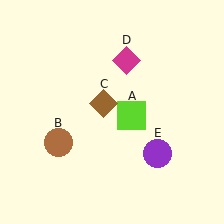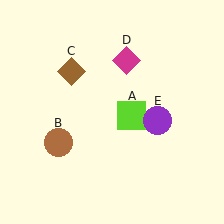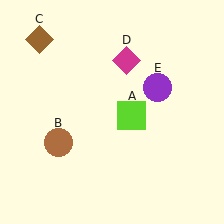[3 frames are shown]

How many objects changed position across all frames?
2 objects changed position: brown diamond (object C), purple circle (object E).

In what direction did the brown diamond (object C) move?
The brown diamond (object C) moved up and to the left.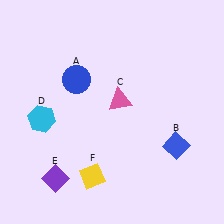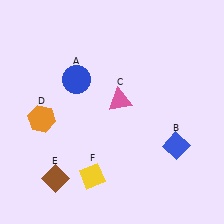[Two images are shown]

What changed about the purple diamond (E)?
In Image 1, E is purple. In Image 2, it changed to brown.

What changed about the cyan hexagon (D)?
In Image 1, D is cyan. In Image 2, it changed to orange.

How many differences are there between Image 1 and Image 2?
There are 2 differences between the two images.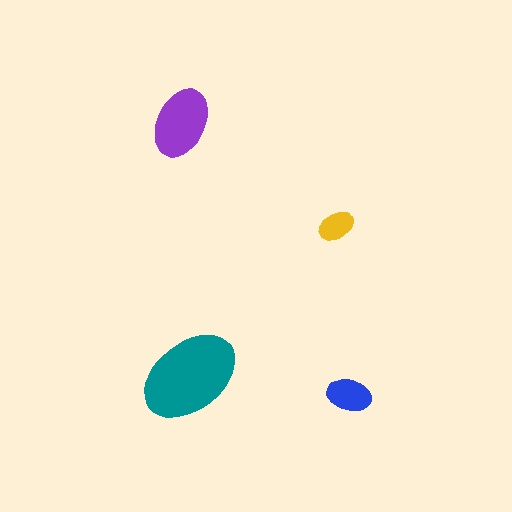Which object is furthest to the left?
The purple ellipse is leftmost.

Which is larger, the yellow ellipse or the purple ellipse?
The purple one.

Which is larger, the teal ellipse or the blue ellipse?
The teal one.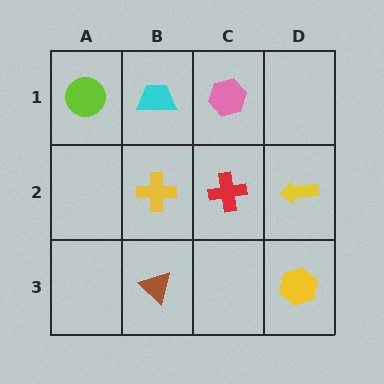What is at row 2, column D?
A yellow arrow.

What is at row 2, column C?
A red cross.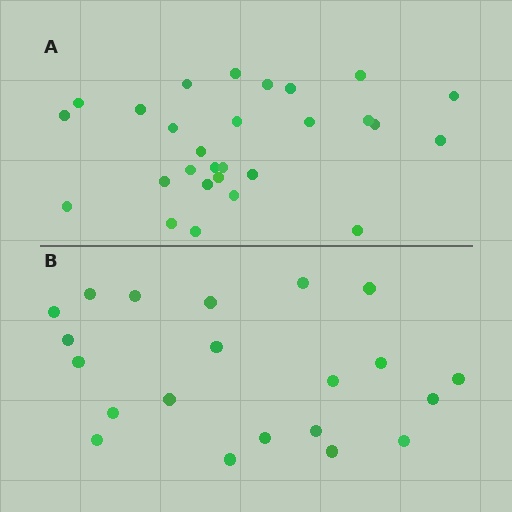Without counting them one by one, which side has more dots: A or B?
Region A (the top region) has more dots.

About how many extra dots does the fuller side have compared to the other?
Region A has roughly 8 or so more dots than region B.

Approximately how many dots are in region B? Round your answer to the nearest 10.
About 20 dots. (The exact count is 21, which rounds to 20.)